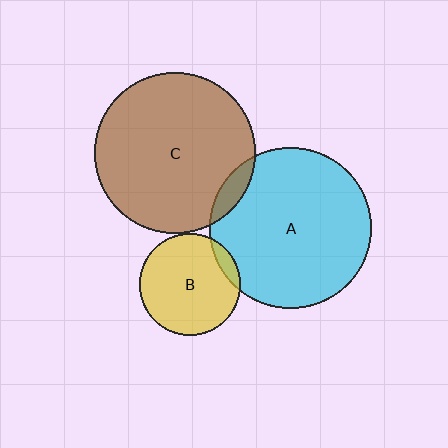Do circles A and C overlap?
Yes.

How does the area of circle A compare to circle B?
Approximately 2.5 times.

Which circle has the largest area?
Circle A (cyan).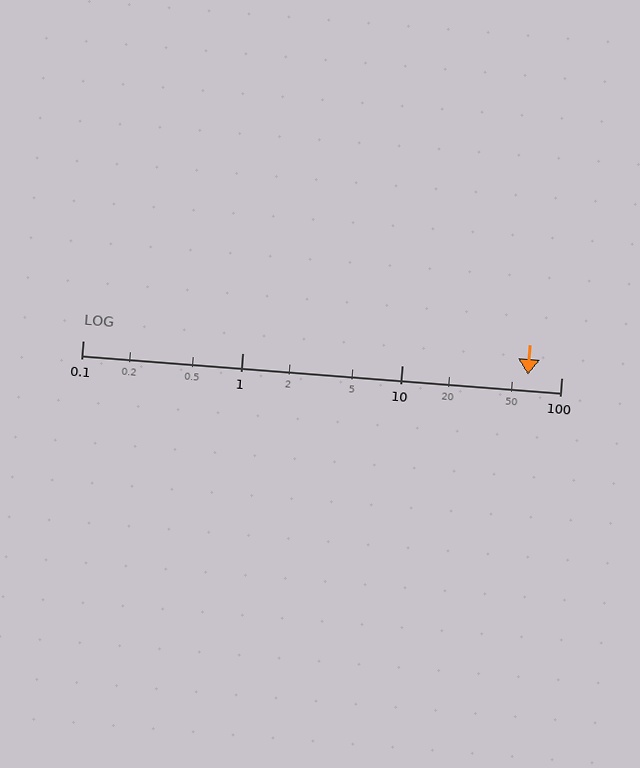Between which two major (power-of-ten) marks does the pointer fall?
The pointer is between 10 and 100.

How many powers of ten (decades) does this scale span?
The scale spans 3 decades, from 0.1 to 100.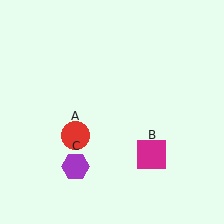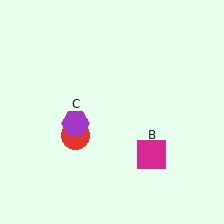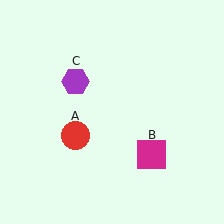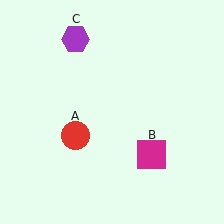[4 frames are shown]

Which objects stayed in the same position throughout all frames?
Red circle (object A) and magenta square (object B) remained stationary.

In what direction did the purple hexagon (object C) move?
The purple hexagon (object C) moved up.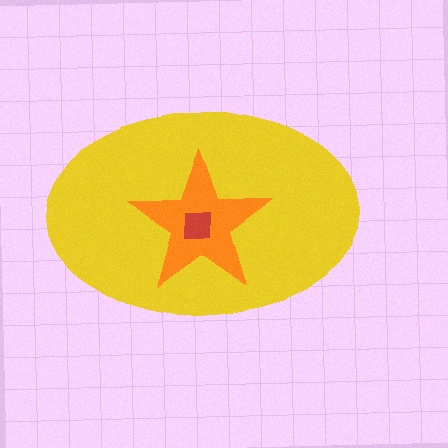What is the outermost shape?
The yellow ellipse.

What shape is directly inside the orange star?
The red square.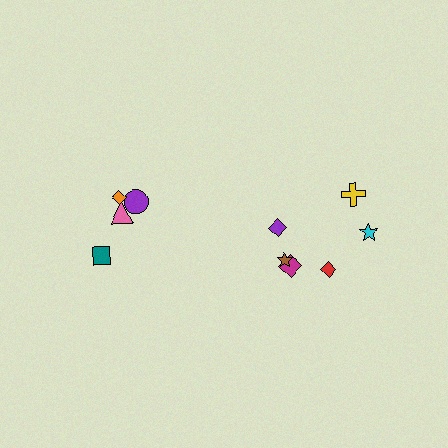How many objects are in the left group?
There are 4 objects.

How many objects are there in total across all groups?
There are 10 objects.